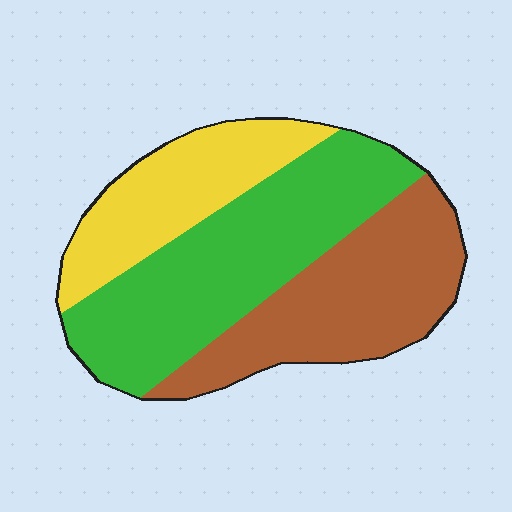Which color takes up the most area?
Green, at roughly 45%.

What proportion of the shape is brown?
Brown takes up about one third (1/3) of the shape.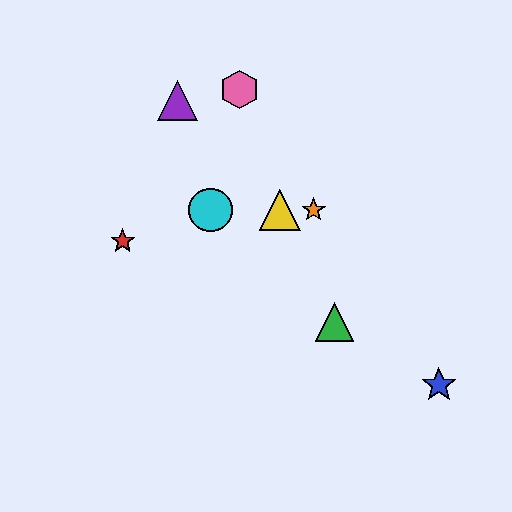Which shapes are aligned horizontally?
The yellow triangle, the orange star, the cyan circle are aligned horizontally.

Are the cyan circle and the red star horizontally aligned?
No, the cyan circle is at y≈210 and the red star is at y≈241.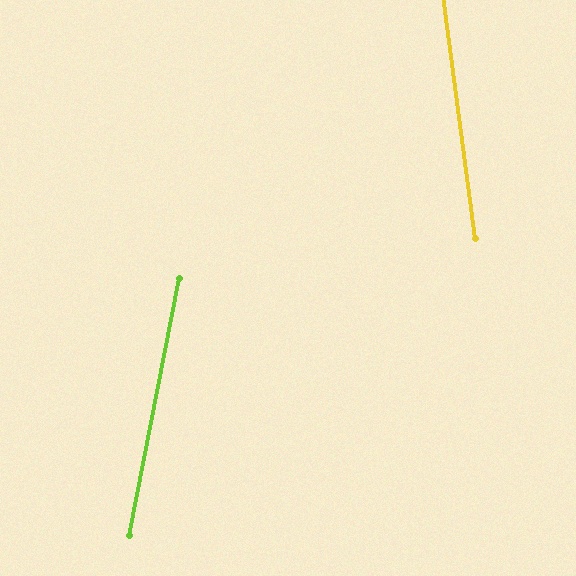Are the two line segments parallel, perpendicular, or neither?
Neither parallel nor perpendicular — they differ by about 19°.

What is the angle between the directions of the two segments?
Approximately 19 degrees.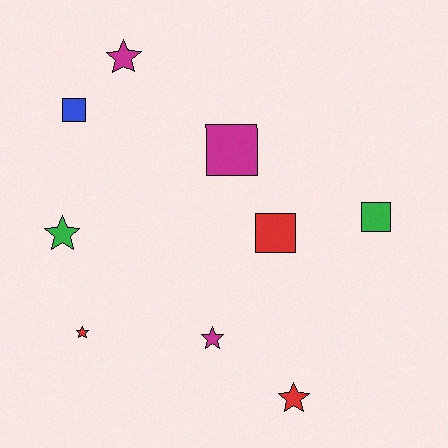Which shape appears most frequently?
Star, with 5 objects.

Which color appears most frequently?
Magenta, with 3 objects.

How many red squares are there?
There is 1 red square.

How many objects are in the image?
There are 9 objects.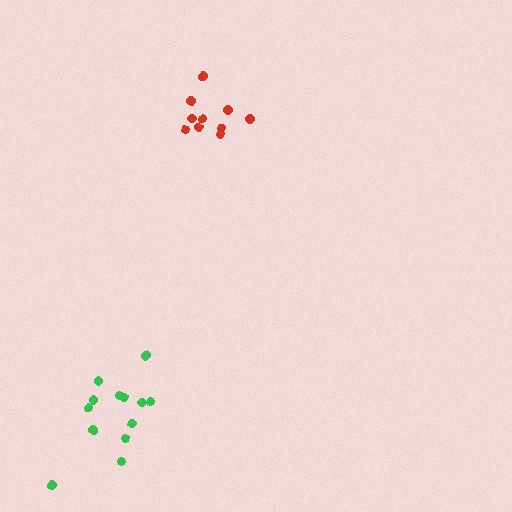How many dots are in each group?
Group 1: 10 dots, Group 2: 13 dots (23 total).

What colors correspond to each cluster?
The clusters are colored: red, green.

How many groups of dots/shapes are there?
There are 2 groups.